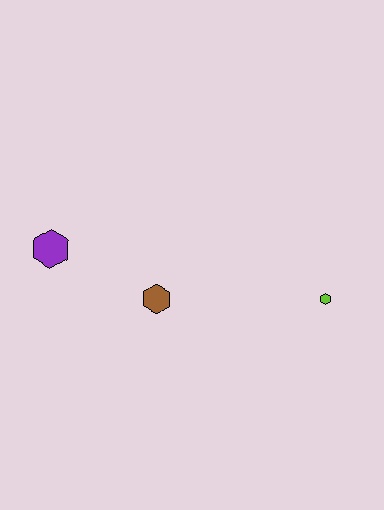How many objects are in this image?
There are 3 objects.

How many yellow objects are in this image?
There are no yellow objects.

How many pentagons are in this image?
There are no pentagons.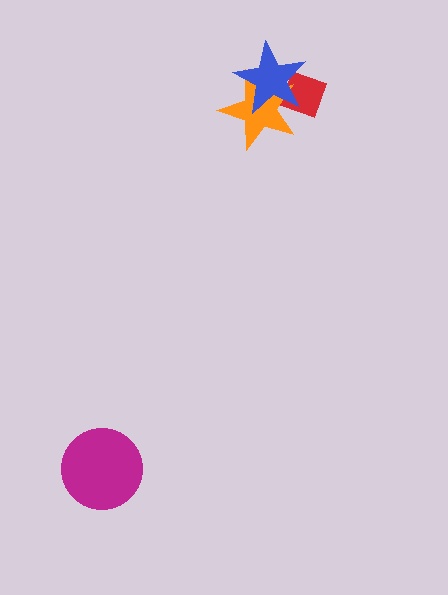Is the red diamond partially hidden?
Yes, it is partially covered by another shape.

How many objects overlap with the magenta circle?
0 objects overlap with the magenta circle.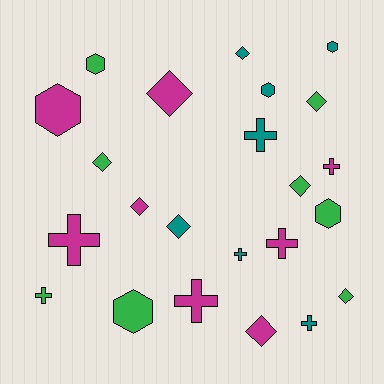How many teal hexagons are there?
There are 2 teal hexagons.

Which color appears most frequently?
Magenta, with 8 objects.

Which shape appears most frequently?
Diamond, with 9 objects.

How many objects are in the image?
There are 23 objects.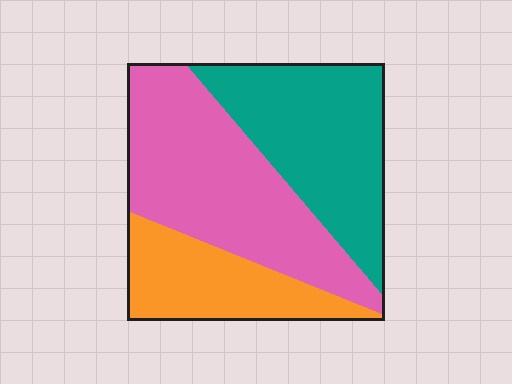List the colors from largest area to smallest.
From largest to smallest: pink, teal, orange.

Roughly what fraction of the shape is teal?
Teal takes up between a third and a half of the shape.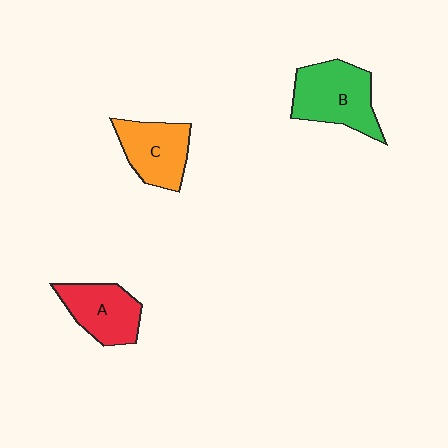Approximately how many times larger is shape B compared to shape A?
Approximately 1.3 times.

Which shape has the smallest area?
Shape A (red).